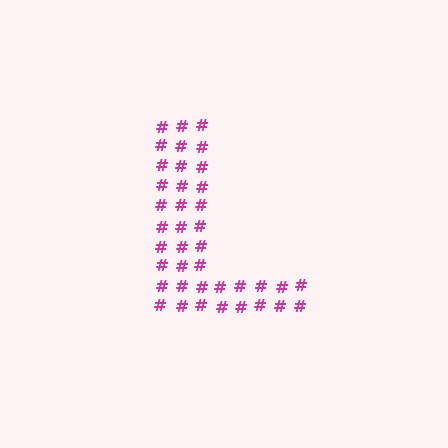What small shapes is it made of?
It is made of small hash symbols.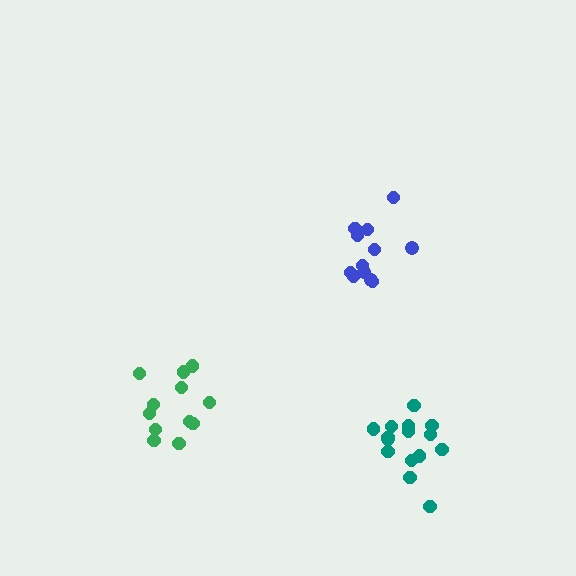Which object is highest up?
The blue cluster is topmost.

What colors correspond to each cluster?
The clusters are colored: blue, green, teal.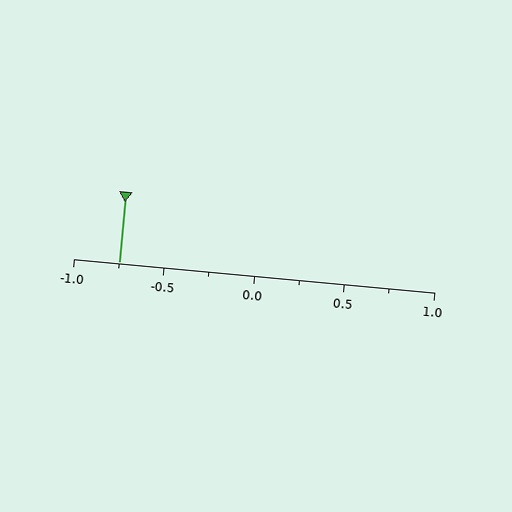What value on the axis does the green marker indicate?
The marker indicates approximately -0.75.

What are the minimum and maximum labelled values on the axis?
The axis runs from -1.0 to 1.0.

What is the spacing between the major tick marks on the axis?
The major ticks are spaced 0.5 apart.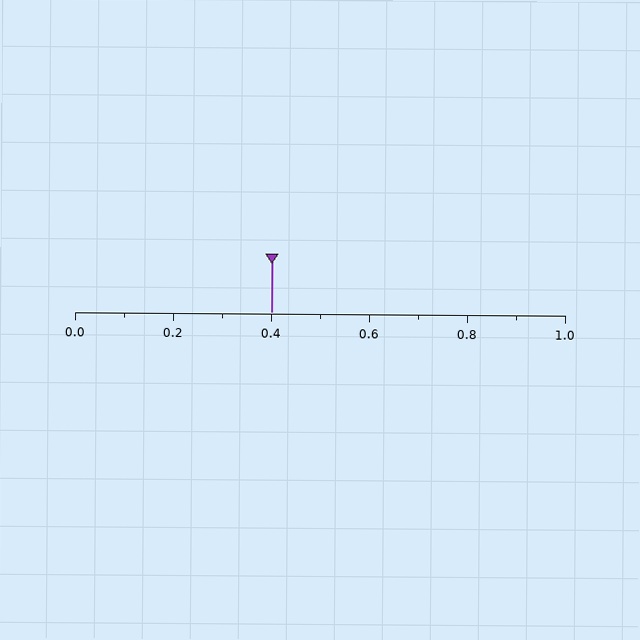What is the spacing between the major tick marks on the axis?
The major ticks are spaced 0.2 apart.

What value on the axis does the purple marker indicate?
The marker indicates approximately 0.4.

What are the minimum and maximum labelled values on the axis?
The axis runs from 0.0 to 1.0.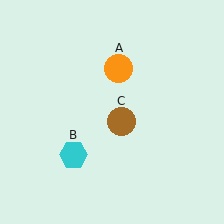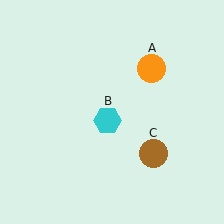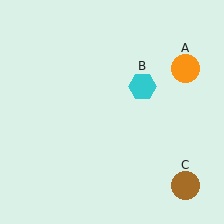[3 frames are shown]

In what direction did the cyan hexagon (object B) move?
The cyan hexagon (object B) moved up and to the right.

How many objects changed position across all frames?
3 objects changed position: orange circle (object A), cyan hexagon (object B), brown circle (object C).